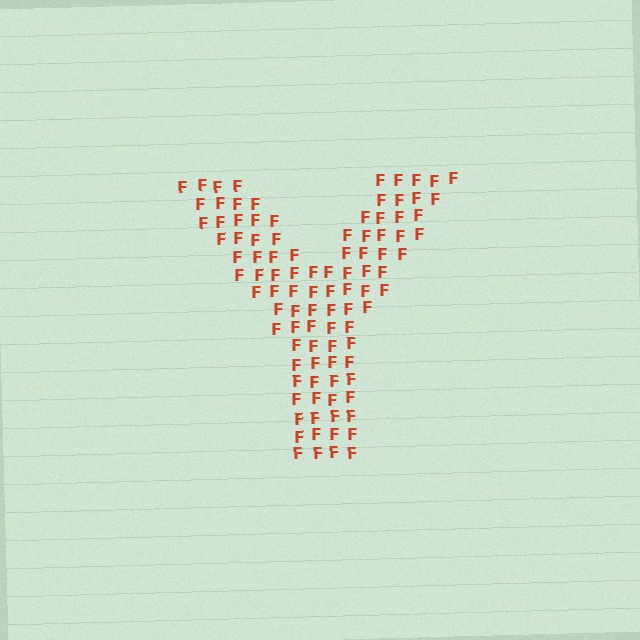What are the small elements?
The small elements are letter F's.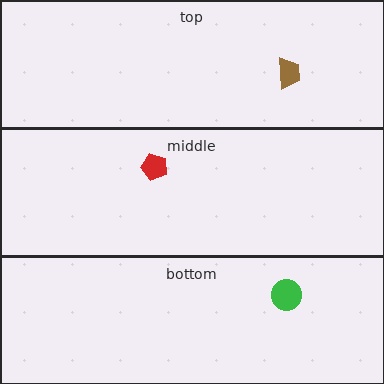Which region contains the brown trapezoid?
The top region.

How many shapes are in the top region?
1.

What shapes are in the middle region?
The red pentagon.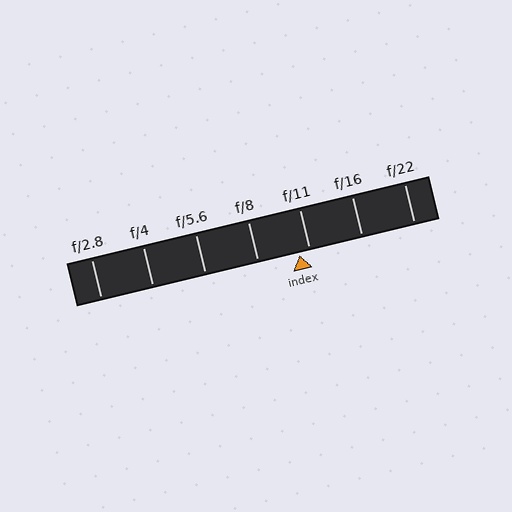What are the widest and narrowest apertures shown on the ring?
The widest aperture shown is f/2.8 and the narrowest is f/22.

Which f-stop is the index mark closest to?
The index mark is closest to f/11.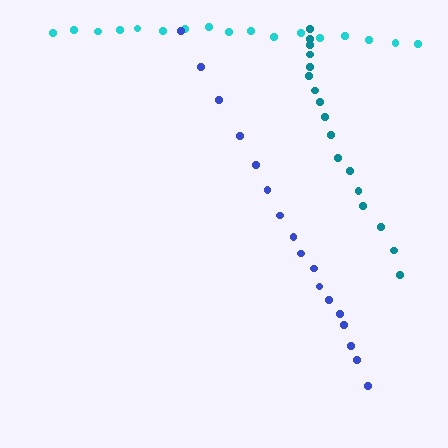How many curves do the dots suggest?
There are 3 distinct paths.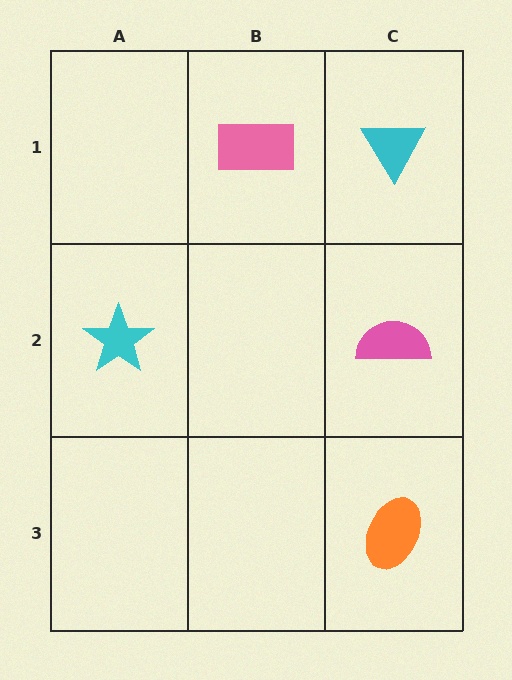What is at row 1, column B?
A pink rectangle.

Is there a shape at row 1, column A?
No, that cell is empty.